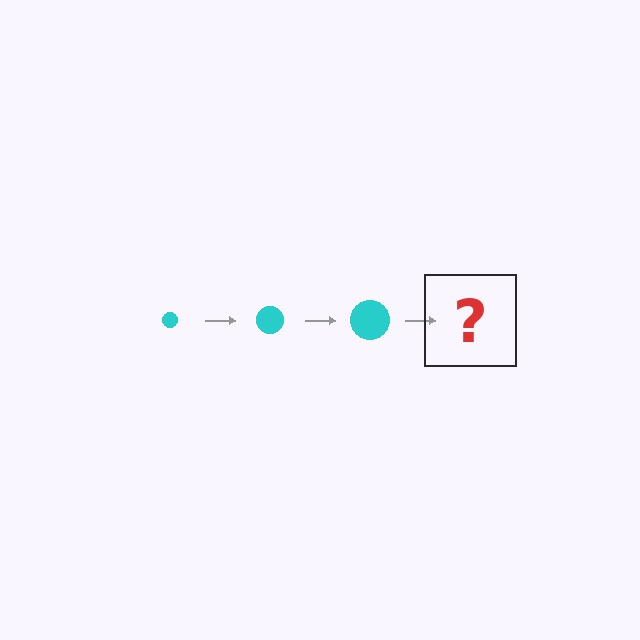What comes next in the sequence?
The next element should be a cyan circle, larger than the previous one.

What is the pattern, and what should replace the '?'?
The pattern is that the circle gets progressively larger each step. The '?' should be a cyan circle, larger than the previous one.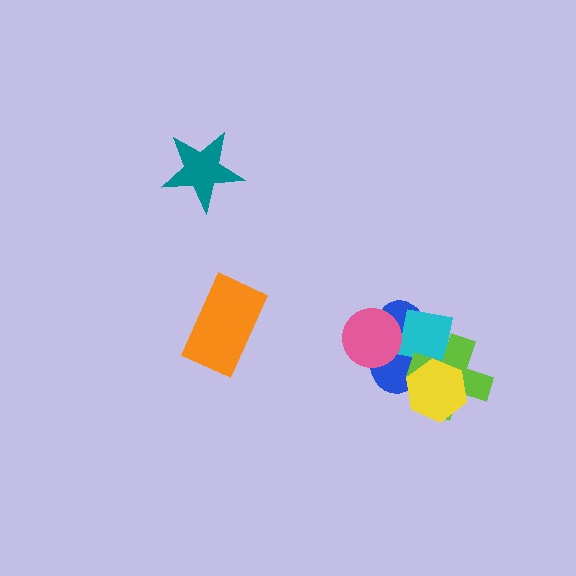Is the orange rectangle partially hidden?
No, no other shape covers it.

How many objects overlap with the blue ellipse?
4 objects overlap with the blue ellipse.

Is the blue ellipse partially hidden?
Yes, it is partially covered by another shape.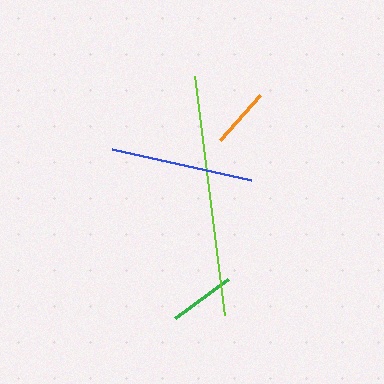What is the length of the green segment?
The green segment is approximately 66 pixels long.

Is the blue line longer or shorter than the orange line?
The blue line is longer than the orange line.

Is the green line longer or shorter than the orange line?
The green line is longer than the orange line.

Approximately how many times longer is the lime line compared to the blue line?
The lime line is approximately 1.7 times the length of the blue line.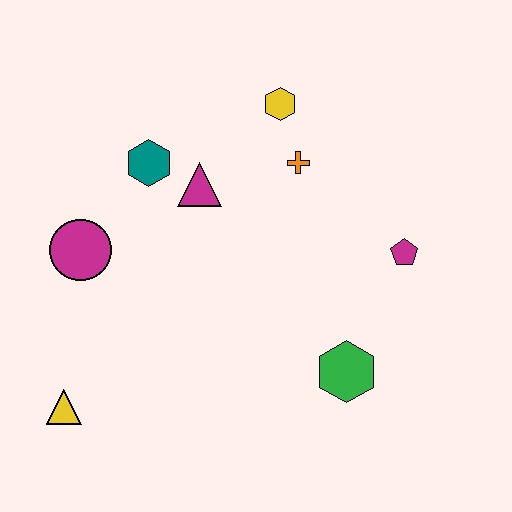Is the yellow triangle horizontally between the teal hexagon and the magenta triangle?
No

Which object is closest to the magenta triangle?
The teal hexagon is closest to the magenta triangle.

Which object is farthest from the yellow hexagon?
The yellow triangle is farthest from the yellow hexagon.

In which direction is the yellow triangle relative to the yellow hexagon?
The yellow triangle is below the yellow hexagon.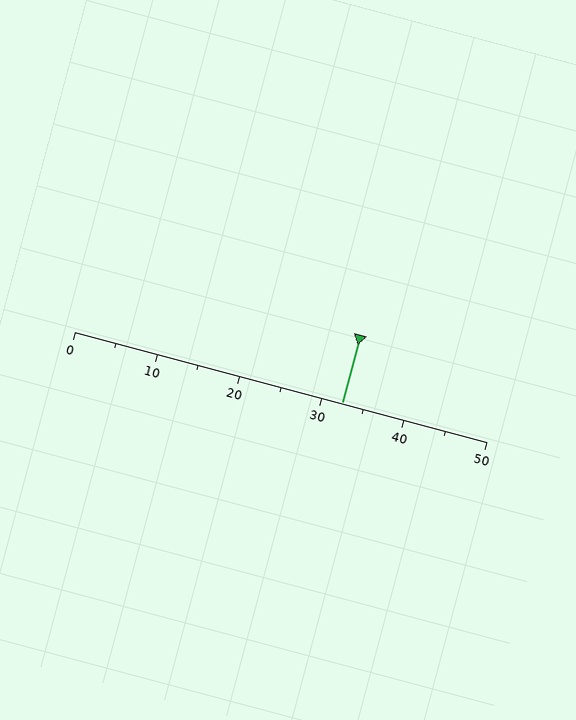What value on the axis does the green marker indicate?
The marker indicates approximately 32.5.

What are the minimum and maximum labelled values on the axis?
The axis runs from 0 to 50.